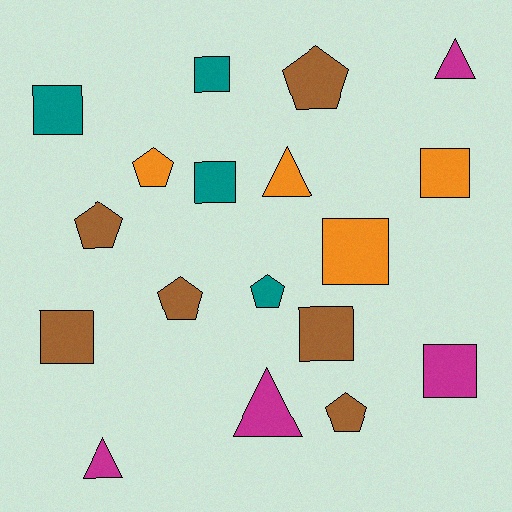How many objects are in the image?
There are 18 objects.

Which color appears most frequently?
Brown, with 6 objects.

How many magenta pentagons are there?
There are no magenta pentagons.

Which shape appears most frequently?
Square, with 8 objects.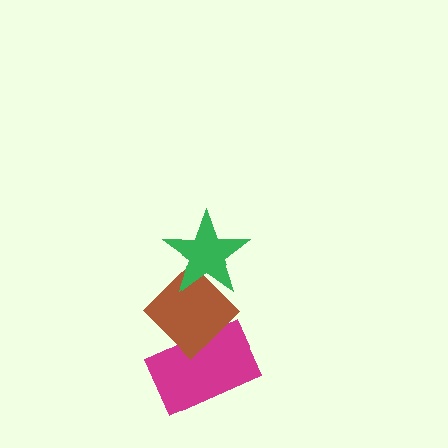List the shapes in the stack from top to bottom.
From top to bottom: the green star, the brown diamond, the magenta rectangle.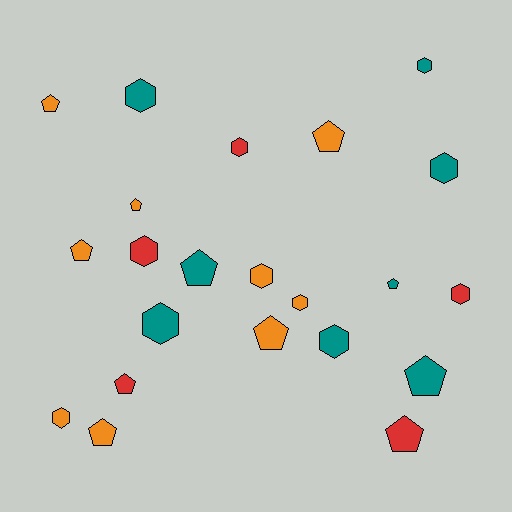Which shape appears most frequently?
Hexagon, with 11 objects.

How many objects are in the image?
There are 22 objects.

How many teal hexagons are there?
There are 5 teal hexagons.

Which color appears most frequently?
Orange, with 9 objects.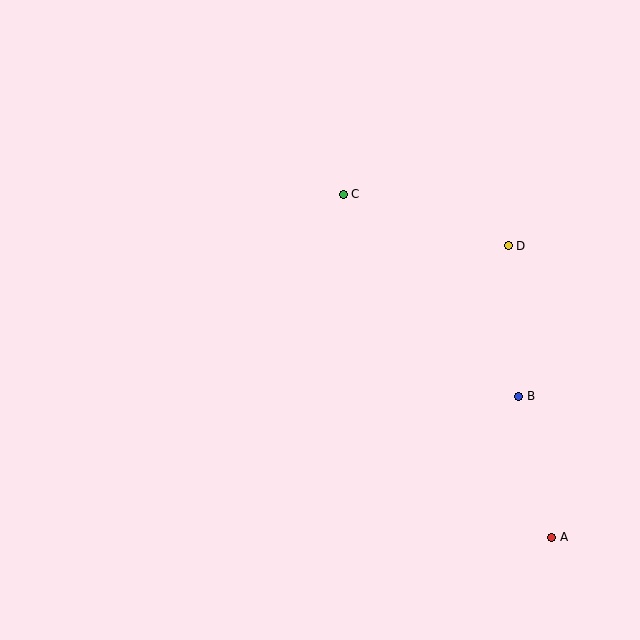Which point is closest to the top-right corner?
Point D is closest to the top-right corner.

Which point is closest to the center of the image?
Point C at (343, 194) is closest to the center.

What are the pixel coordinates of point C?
Point C is at (343, 194).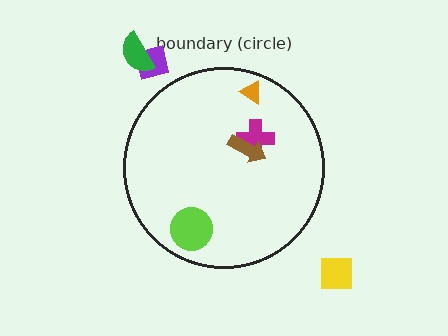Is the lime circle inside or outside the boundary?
Inside.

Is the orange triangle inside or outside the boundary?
Inside.